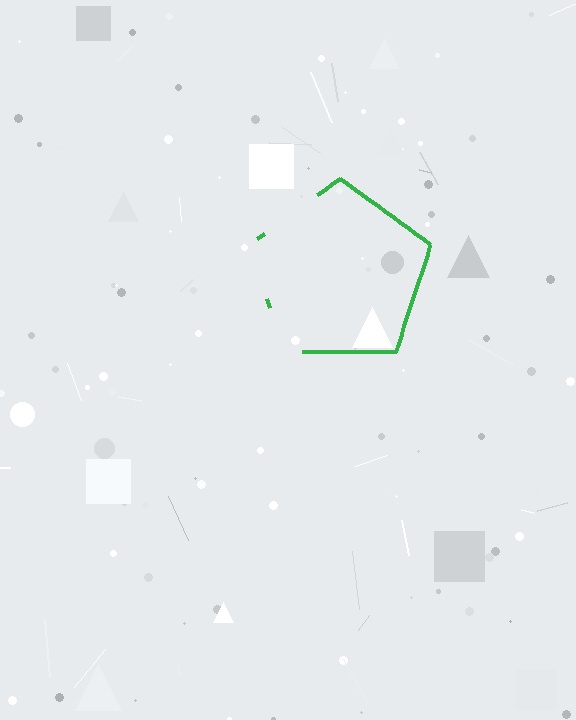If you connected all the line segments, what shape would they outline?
They would outline a pentagon.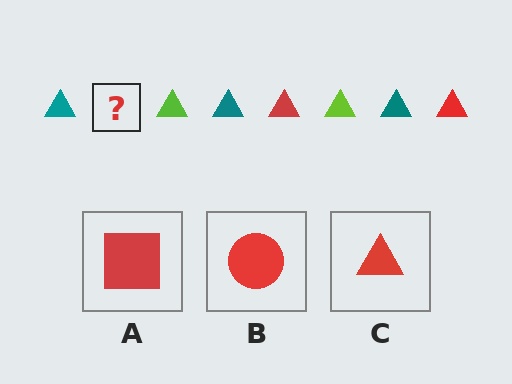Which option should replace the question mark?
Option C.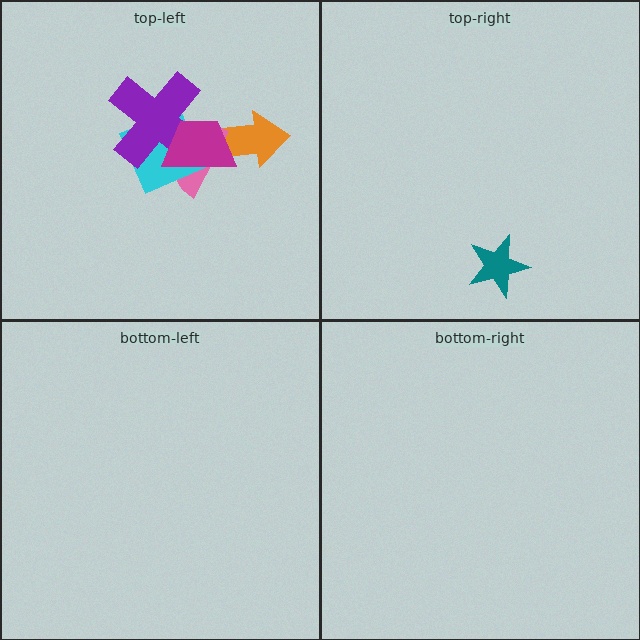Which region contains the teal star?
The top-right region.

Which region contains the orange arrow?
The top-left region.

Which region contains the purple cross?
The top-left region.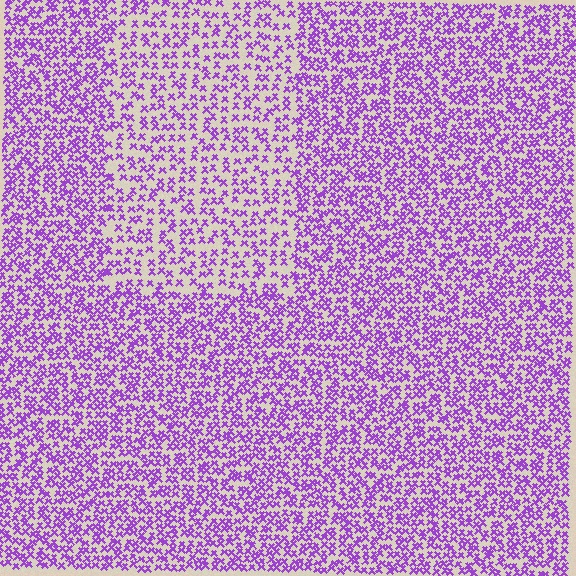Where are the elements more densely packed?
The elements are more densely packed outside the rectangle boundary.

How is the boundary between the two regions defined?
The boundary is defined by a change in element density (approximately 1.7x ratio). All elements are the same color, size, and shape.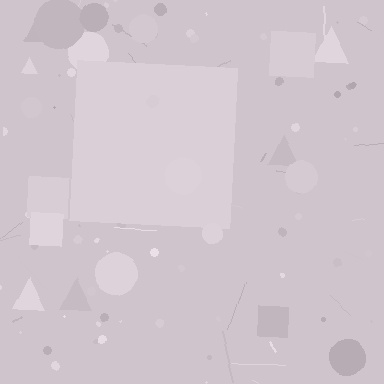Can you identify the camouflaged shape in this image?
The camouflaged shape is a square.